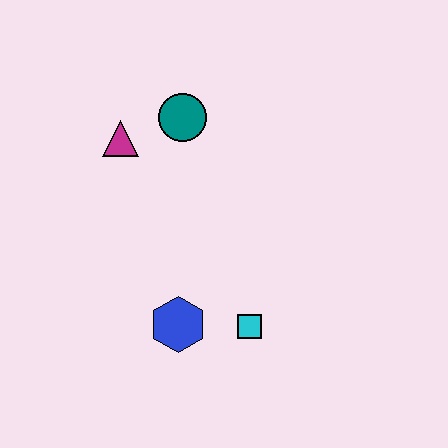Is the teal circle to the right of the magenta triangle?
Yes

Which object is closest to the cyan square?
The blue hexagon is closest to the cyan square.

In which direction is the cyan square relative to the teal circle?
The cyan square is below the teal circle.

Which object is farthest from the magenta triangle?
The cyan square is farthest from the magenta triangle.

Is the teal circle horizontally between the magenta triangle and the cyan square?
Yes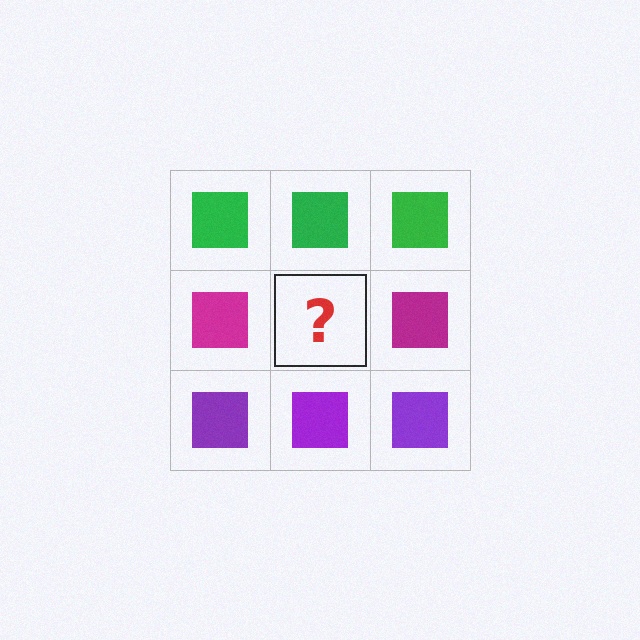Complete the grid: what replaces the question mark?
The question mark should be replaced with a magenta square.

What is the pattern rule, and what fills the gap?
The rule is that each row has a consistent color. The gap should be filled with a magenta square.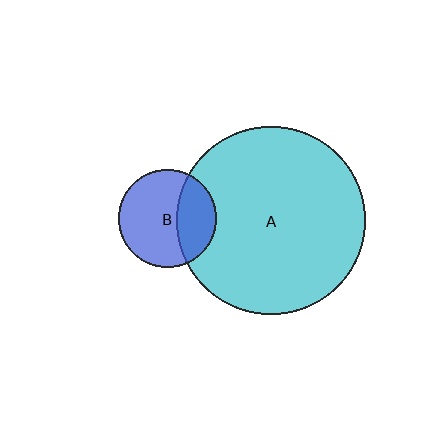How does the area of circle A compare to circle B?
Approximately 3.8 times.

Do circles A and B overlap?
Yes.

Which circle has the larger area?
Circle A (cyan).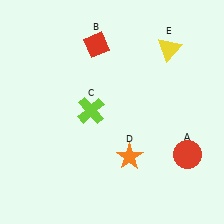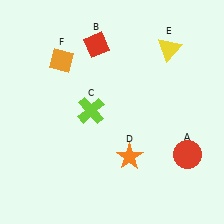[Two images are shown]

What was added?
An orange diamond (F) was added in Image 2.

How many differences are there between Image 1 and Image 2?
There is 1 difference between the two images.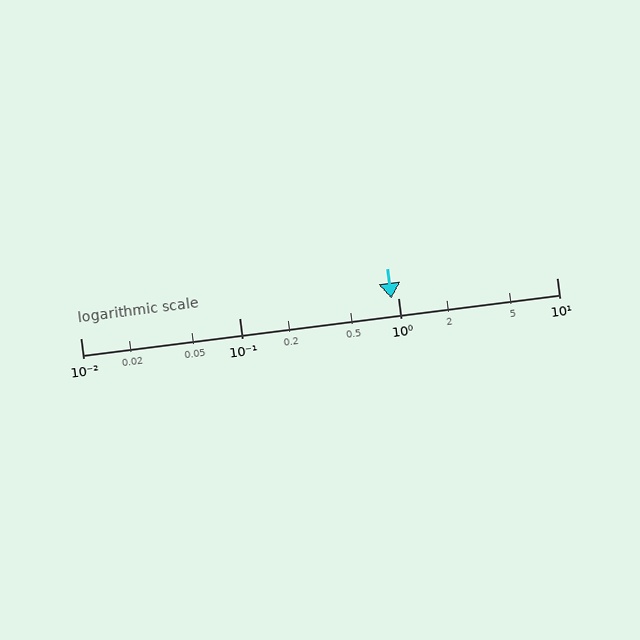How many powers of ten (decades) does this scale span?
The scale spans 3 decades, from 0.01 to 10.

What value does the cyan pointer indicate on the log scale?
The pointer indicates approximately 0.91.